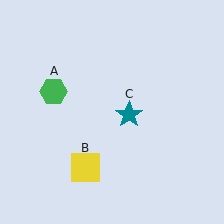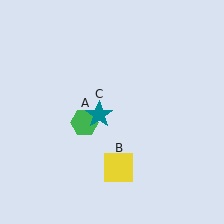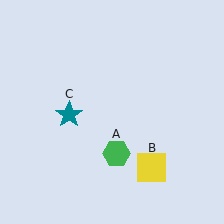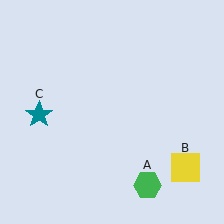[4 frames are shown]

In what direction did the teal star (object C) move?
The teal star (object C) moved left.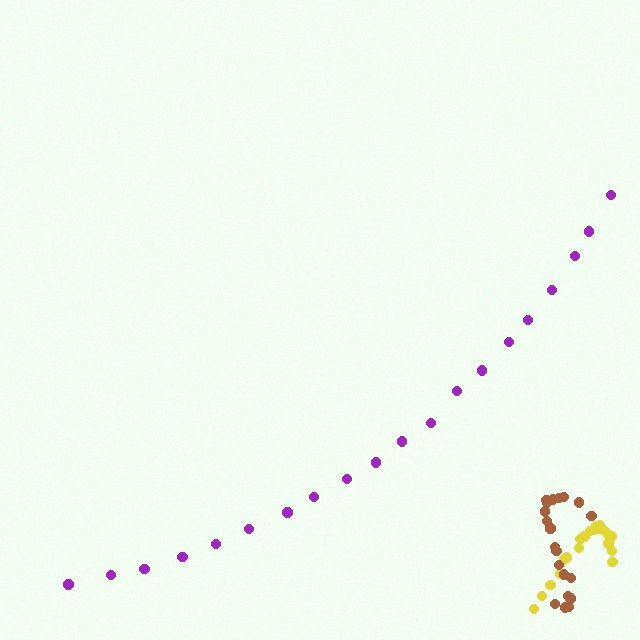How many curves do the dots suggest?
There are 3 distinct paths.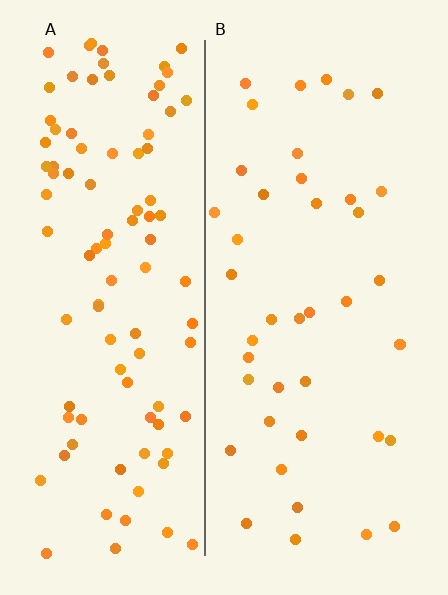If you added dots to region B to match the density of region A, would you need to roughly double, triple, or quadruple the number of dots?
Approximately double.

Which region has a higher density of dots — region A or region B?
A (the left).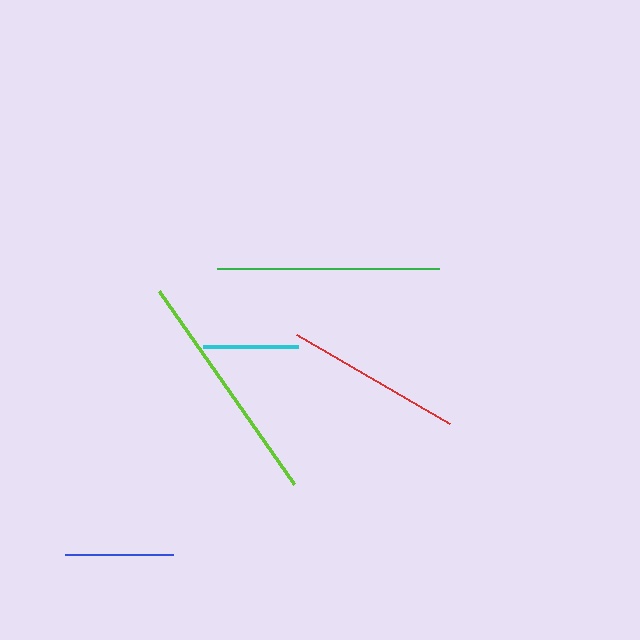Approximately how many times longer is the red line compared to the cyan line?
The red line is approximately 1.9 times the length of the cyan line.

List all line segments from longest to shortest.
From longest to shortest: lime, green, red, blue, cyan.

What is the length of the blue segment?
The blue segment is approximately 108 pixels long.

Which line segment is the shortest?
The cyan line is the shortest at approximately 95 pixels.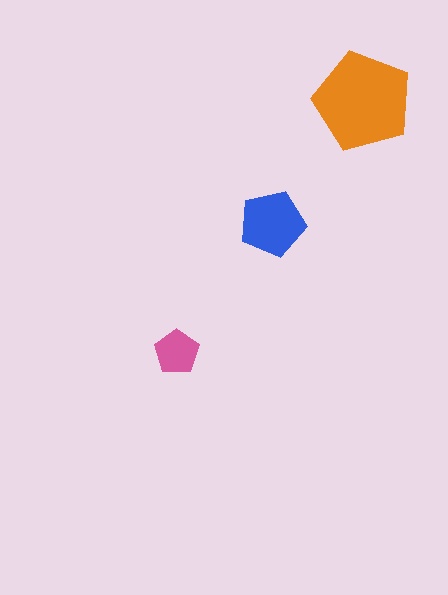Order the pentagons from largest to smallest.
the orange one, the blue one, the pink one.